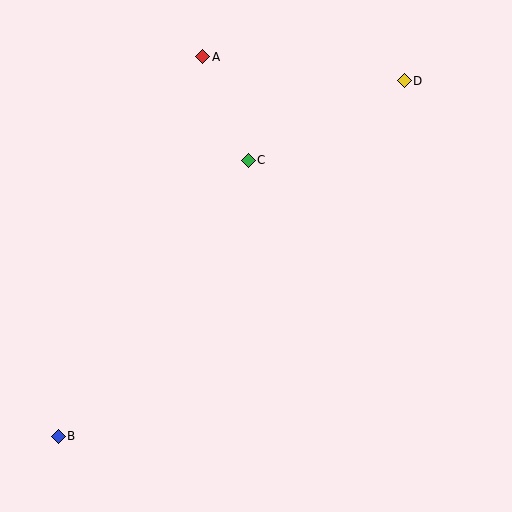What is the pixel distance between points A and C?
The distance between A and C is 113 pixels.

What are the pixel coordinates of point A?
Point A is at (203, 57).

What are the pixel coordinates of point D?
Point D is at (404, 81).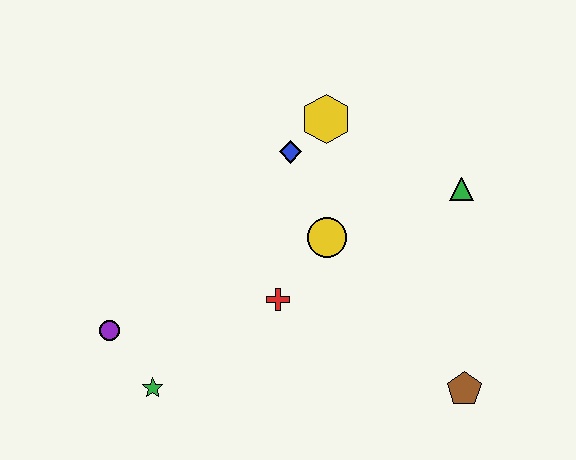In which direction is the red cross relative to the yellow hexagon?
The red cross is below the yellow hexagon.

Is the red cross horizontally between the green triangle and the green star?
Yes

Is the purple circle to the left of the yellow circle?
Yes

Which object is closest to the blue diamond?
The yellow hexagon is closest to the blue diamond.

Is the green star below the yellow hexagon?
Yes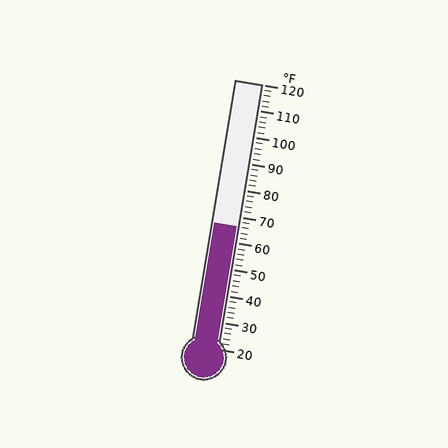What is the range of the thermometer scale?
The thermometer scale ranges from 20°F to 120°F.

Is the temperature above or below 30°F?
The temperature is above 30°F.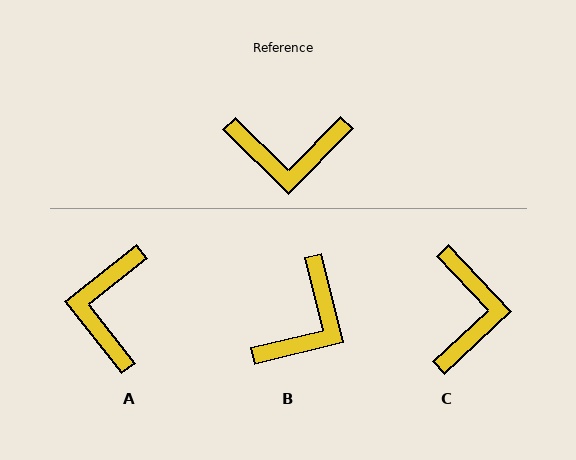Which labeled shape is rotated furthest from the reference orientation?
A, about 97 degrees away.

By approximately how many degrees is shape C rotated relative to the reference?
Approximately 88 degrees counter-clockwise.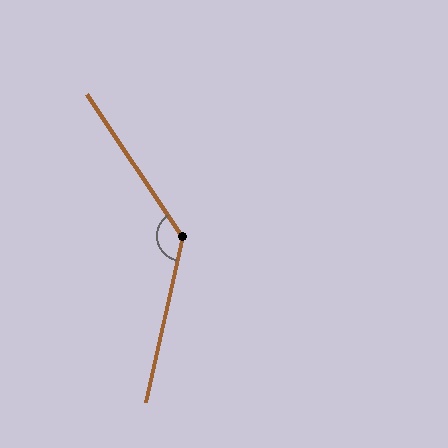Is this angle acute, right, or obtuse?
It is obtuse.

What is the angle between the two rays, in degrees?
Approximately 134 degrees.